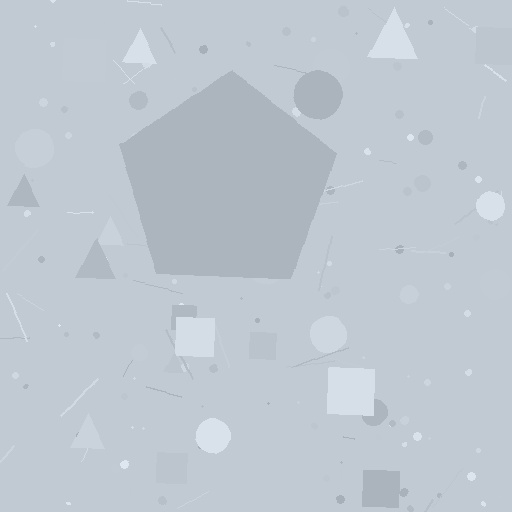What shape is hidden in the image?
A pentagon is hidden in the image.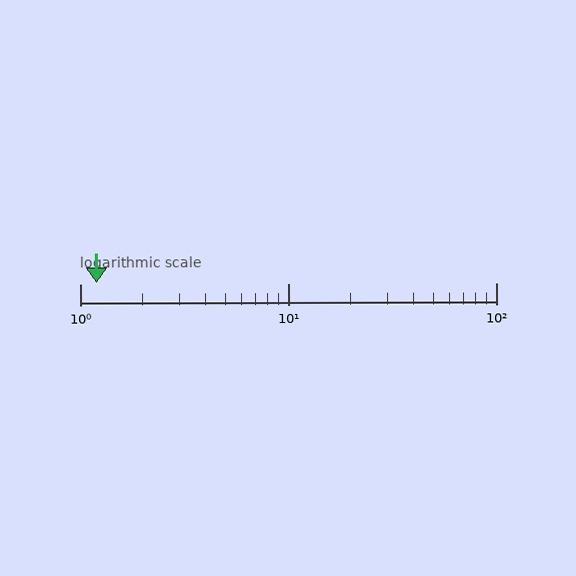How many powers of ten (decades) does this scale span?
The scale spans 2 decades, from 1 to 100.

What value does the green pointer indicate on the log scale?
The pointer indicates approximately 1.2.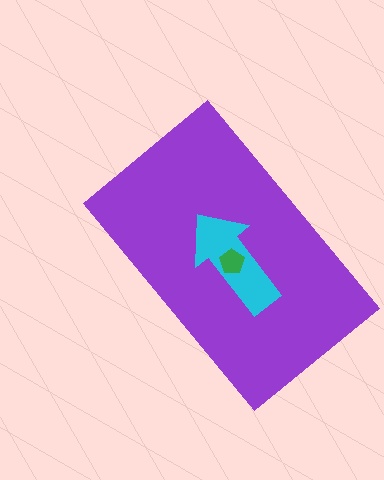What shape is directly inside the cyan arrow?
The green pentagon.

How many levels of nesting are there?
3.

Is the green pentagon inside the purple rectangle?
Yes.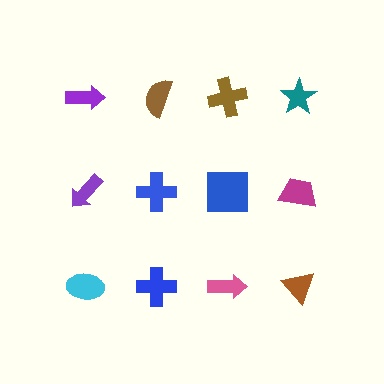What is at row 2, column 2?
A blue cross.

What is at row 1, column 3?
A brown cross.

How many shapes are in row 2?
4 shapes.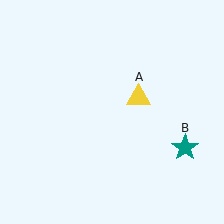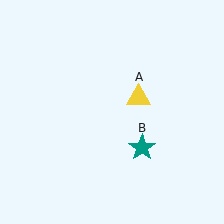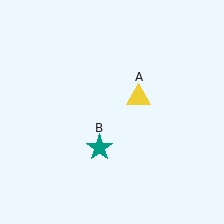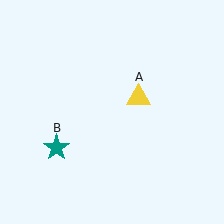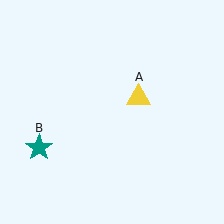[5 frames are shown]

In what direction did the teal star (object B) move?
The teal star (object B) moved left.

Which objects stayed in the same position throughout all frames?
Yellow triangle (object A) remained stationary.